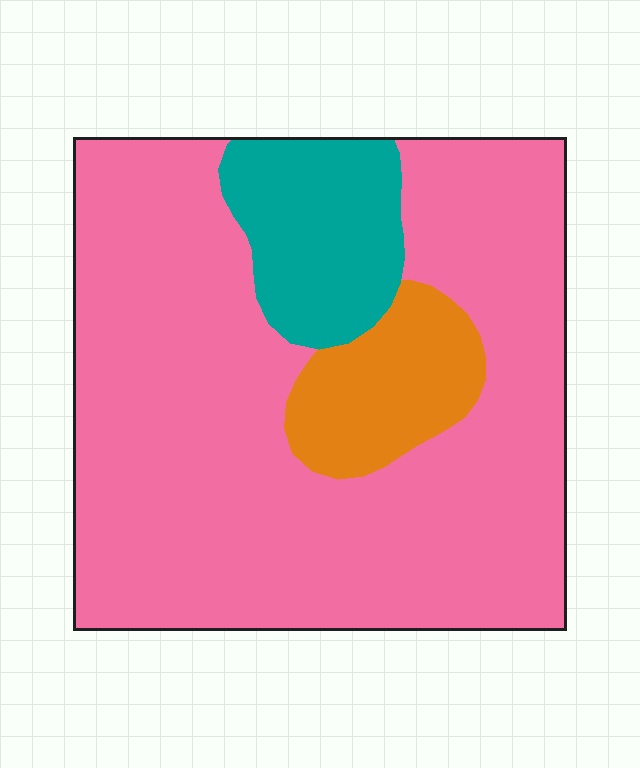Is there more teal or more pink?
Pink.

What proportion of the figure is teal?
Teal covers roughly 15% of the figure.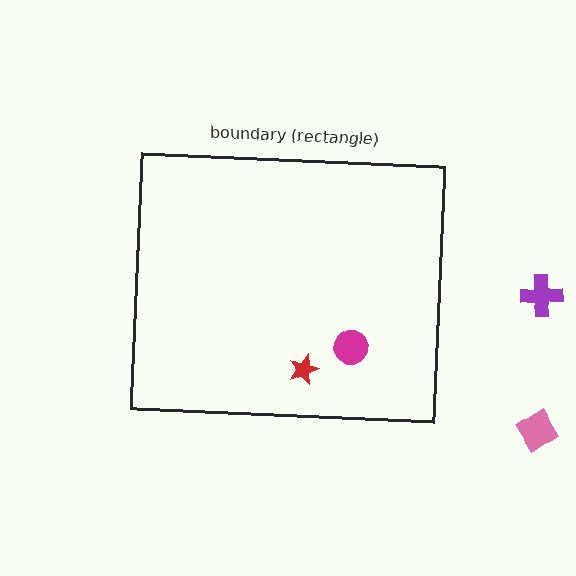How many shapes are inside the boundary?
2 inside, 2 outside.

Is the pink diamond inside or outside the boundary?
Outside.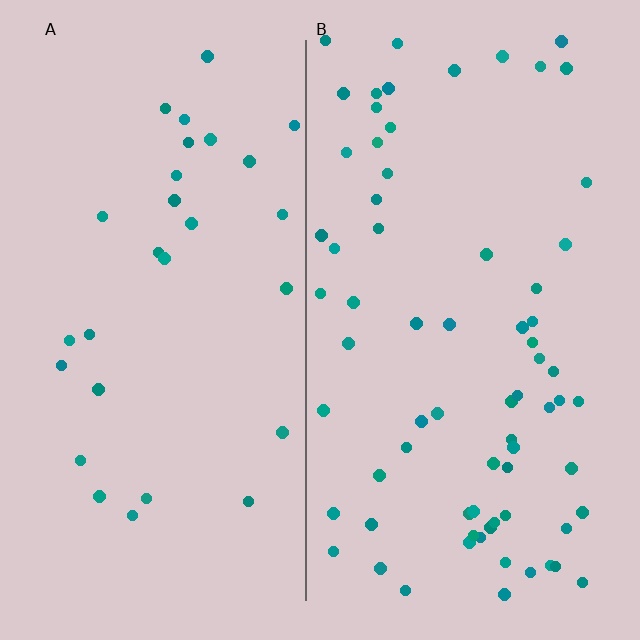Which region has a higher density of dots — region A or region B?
B (the right).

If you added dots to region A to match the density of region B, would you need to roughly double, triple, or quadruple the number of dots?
Approximately double.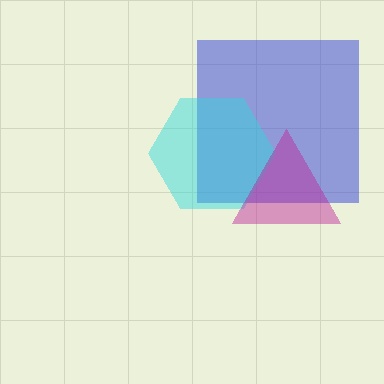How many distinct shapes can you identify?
There are 3 distinct shapes: a blue square, a cyan hexagon, a magenta triangle.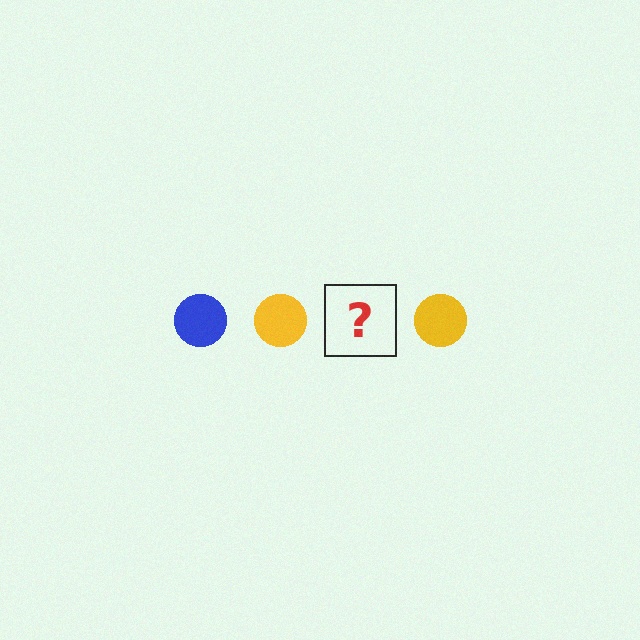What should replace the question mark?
The question mark should be replaced with a blue circle.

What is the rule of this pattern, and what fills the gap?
The rule is that the pattern cycles through blue, yellow circles. The gap should be filled with a blue circle.